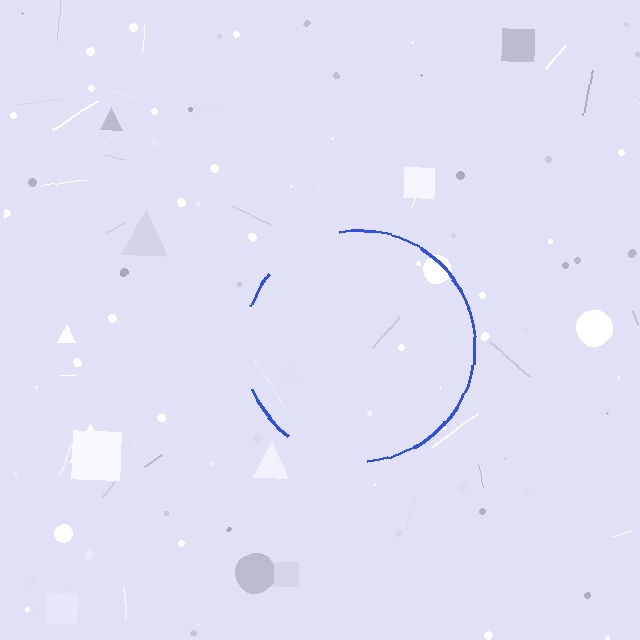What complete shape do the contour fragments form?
The contour fragments form a circle.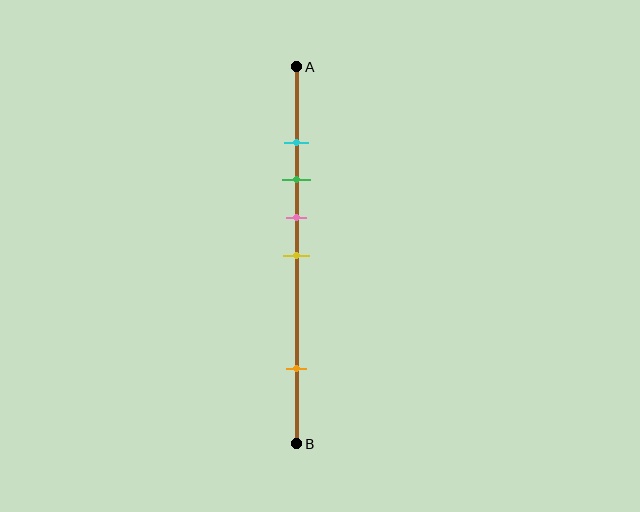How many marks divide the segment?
There are 5 marks dividing the segment.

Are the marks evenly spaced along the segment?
No, the marks are not evenly spaced.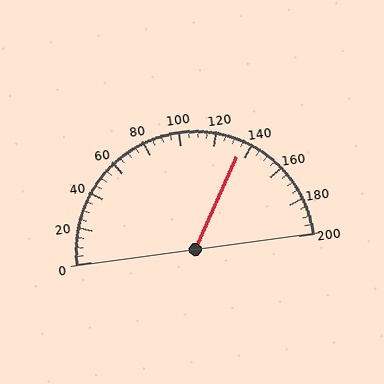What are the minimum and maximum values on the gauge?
The gauge ranges from 0 to 200.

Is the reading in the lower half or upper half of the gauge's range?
The reading is in the upper half of the range (0 to 200).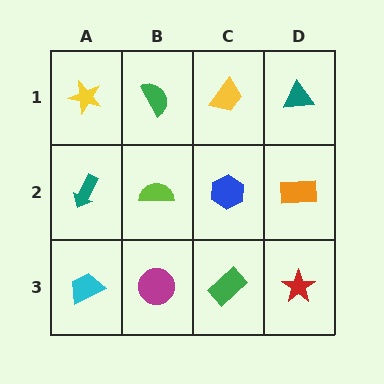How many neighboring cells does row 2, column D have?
3.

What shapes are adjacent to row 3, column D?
An orange rectangle (row 2, column D), a green rectangle (row 3, column C).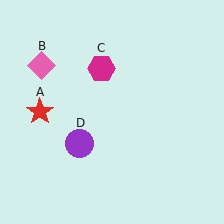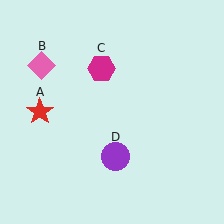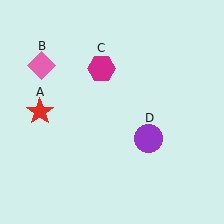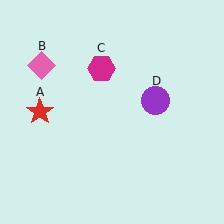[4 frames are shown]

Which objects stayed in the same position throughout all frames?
Red star (object A) and pink diamond (object B) and magenta hexagon (object C) remained stationary.